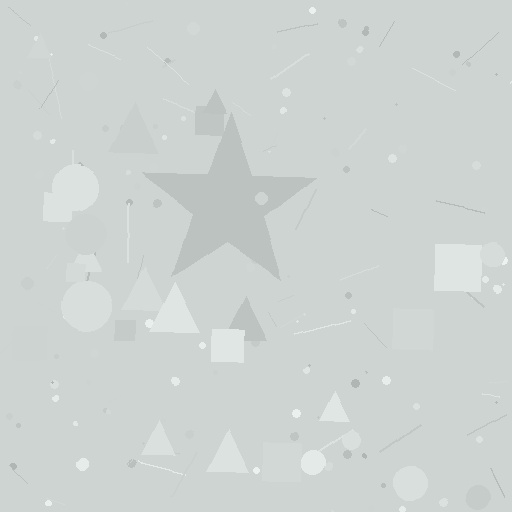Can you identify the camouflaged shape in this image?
The camouflaged shape is a star.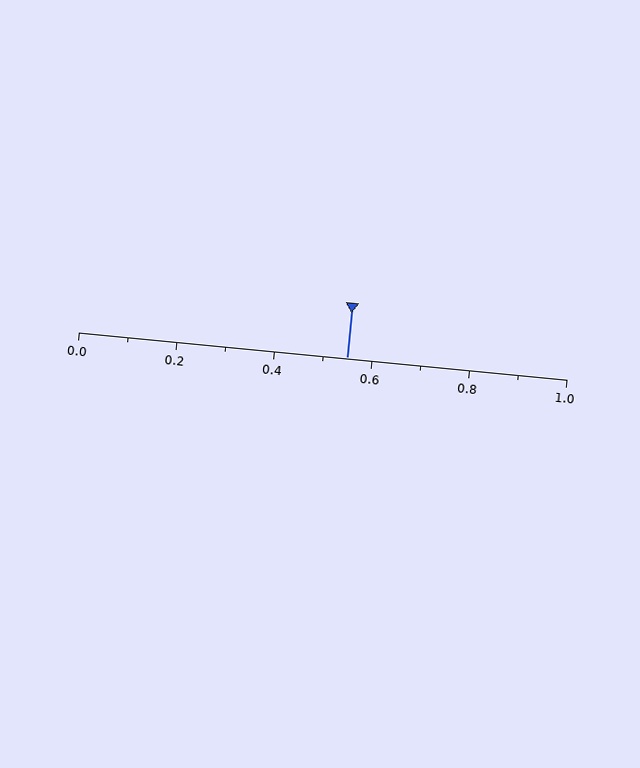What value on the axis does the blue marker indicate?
The marker indicates approximately 0.55.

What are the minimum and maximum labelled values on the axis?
The axis runs from 0.0 to 1.0.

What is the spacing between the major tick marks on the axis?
The major ticks are spaced 0.2 apart.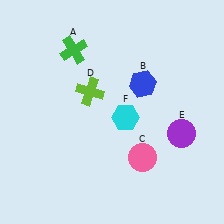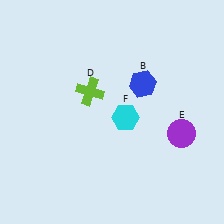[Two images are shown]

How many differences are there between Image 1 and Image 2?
There are 2 differences between the two images.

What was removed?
The green cross (A), the pink circle (C) were removed in Image 2.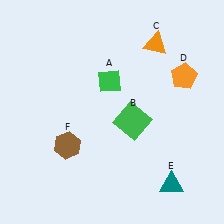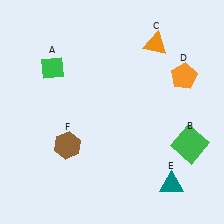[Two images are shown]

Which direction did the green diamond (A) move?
The green diamond (A) moved left.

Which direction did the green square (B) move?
The green square (B) moved right.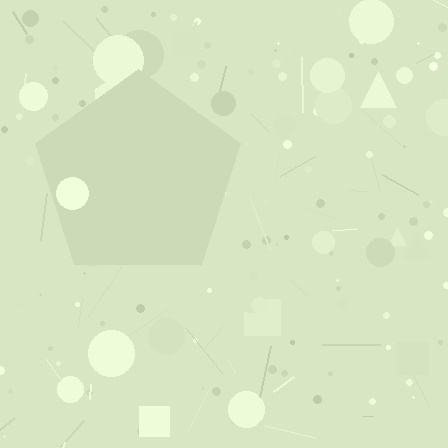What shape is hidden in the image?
A pentagon is hidden in the image.